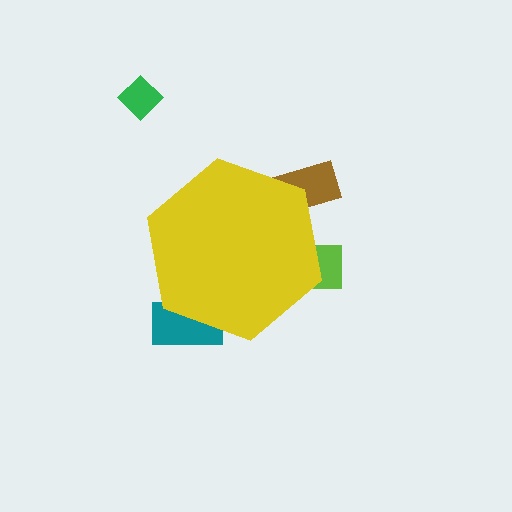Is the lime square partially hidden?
Yes, the lime square is partially hidden behind the yellow hexagon.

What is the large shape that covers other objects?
A yellow hexagon.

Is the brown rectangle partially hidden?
Yes, the brown rectangle is partially hidden behind the yellow hexagon.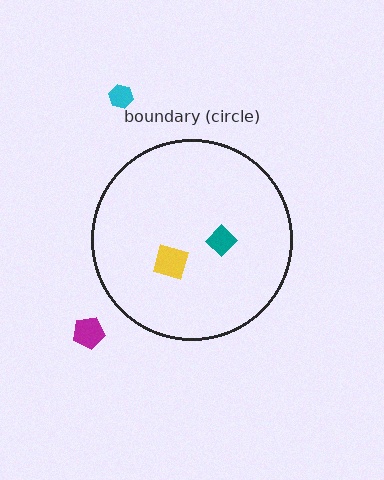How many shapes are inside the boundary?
2 inside, 2 outside.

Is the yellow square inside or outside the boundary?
Inside.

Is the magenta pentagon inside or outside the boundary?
Outside.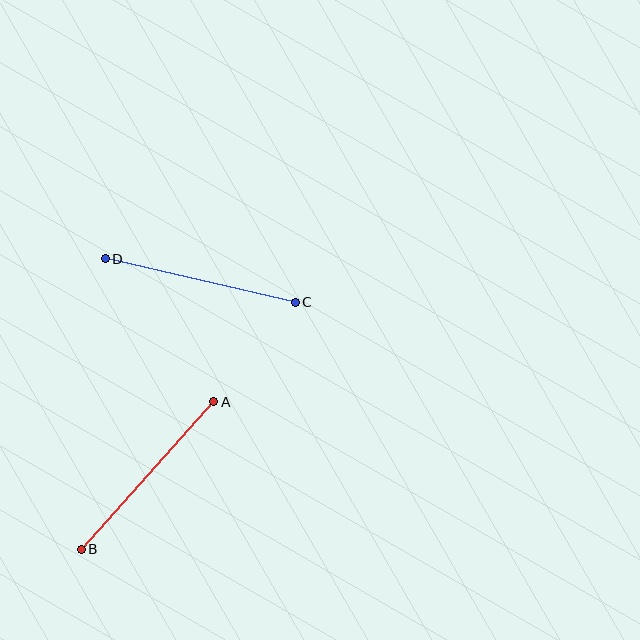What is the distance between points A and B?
The distance is approximately 198 pixels.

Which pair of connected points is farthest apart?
Points A and B are farthest apart.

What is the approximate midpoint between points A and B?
The midpoint is at approximately (147, 476) pixels.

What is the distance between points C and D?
The distance is approximately 195 pixels.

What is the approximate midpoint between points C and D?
The midpoint is at approximately (200, 281) pixels.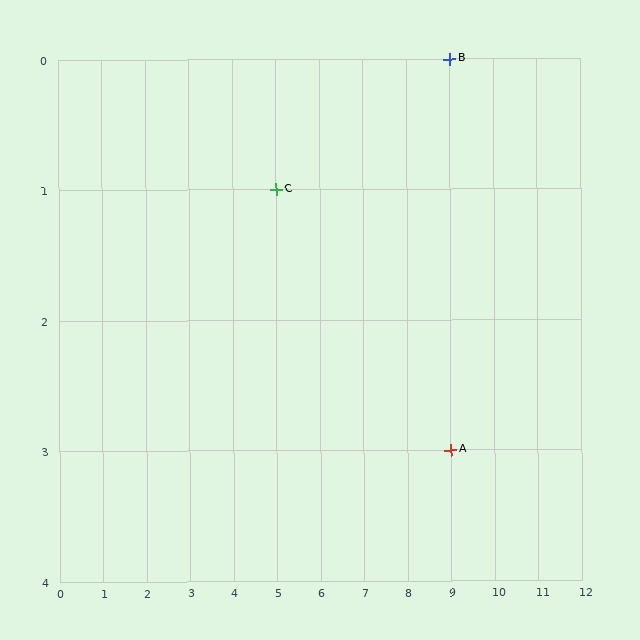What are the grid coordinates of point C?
Point C is at grid coordinates (5, 1).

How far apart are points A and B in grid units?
Points A and B are 3 rows apart.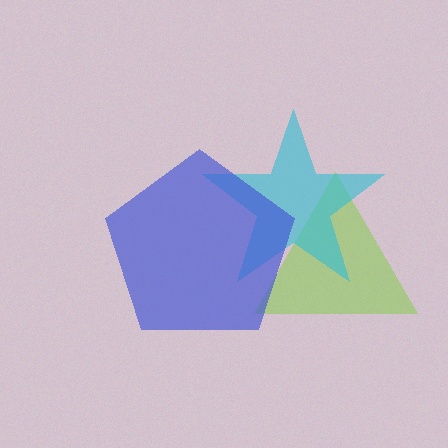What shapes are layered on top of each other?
The layered shapes are: a lime triangle, a cyan star, a blue pentagon.